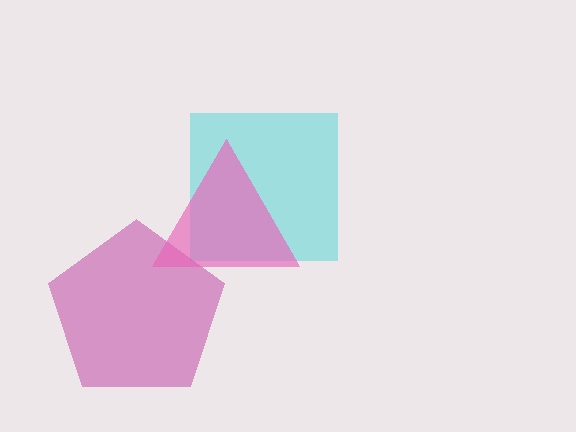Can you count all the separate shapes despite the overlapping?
Yes, there are 3 separate shapes.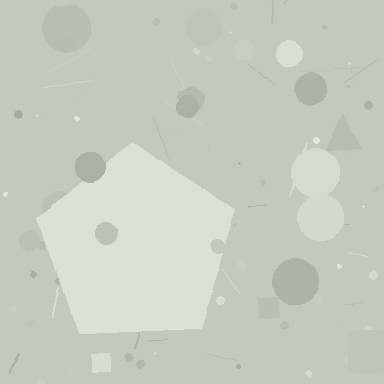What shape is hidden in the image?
A pentagon is hidden in the image.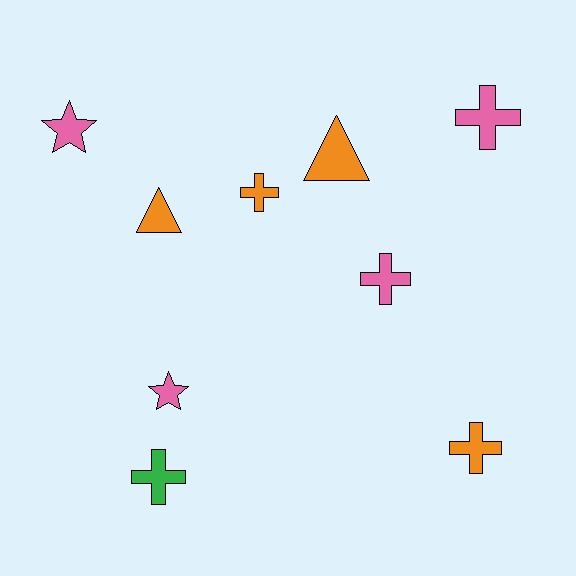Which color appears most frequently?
Orange, with 4 objects.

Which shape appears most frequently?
Cross, with 5 objects.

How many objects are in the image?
There are 9 objects.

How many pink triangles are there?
There are no pink triangles.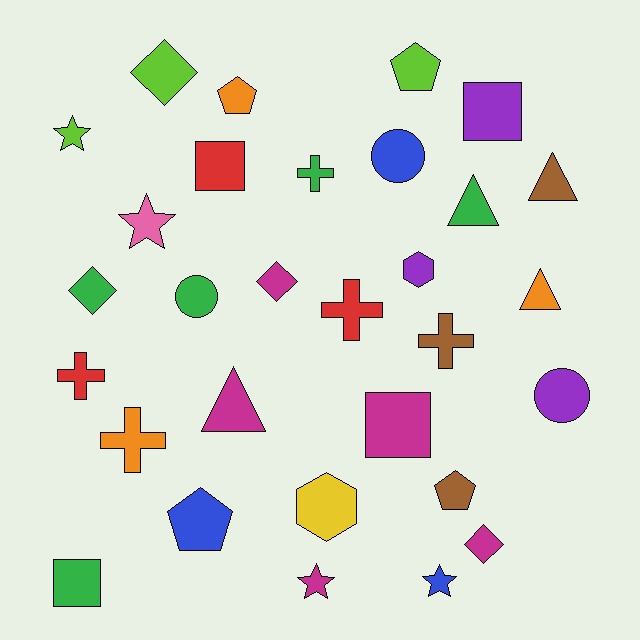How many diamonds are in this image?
There are 4 diamonds.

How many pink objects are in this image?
There is 1 pink object.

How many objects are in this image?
There are 30 objects.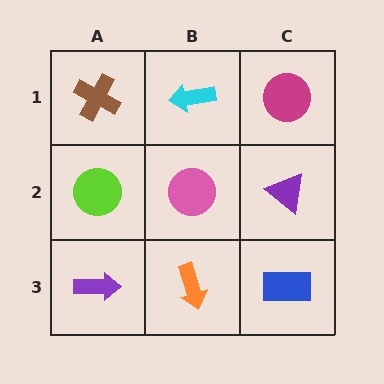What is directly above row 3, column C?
A purple triangle.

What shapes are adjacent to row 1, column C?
A purple triangle (row 2, column C), a cyan arrow (row 1, column B).